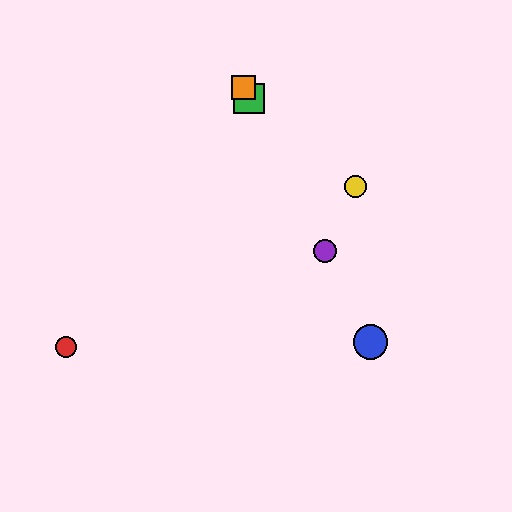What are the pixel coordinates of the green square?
The green square is at (249, 99).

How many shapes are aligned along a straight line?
4 shapes (the blue circle, the green square, the purple circle, the orange square) are aligned along a straight line.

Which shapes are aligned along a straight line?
The blue circle, the green square, the purple circle, the orange square are aligned along a straight line.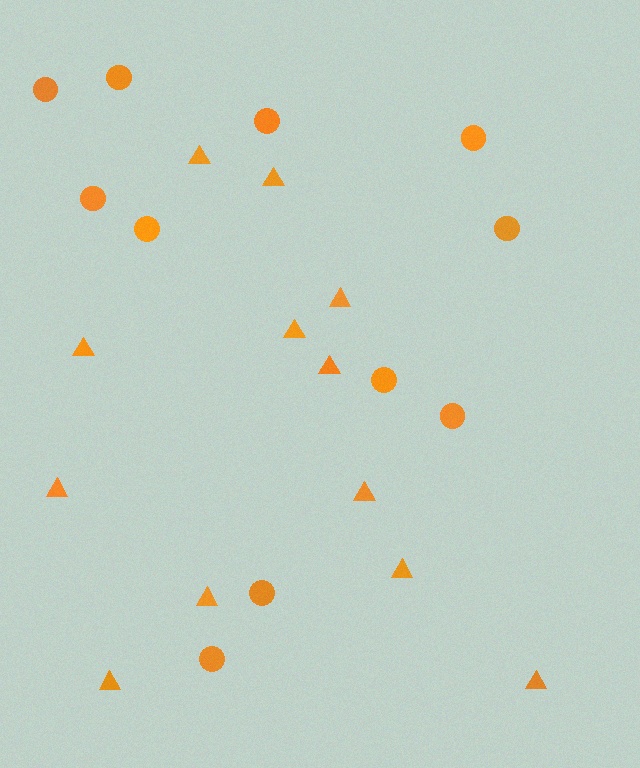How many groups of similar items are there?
There are 2 groups: one group of triangles (12) and one group of circles (11).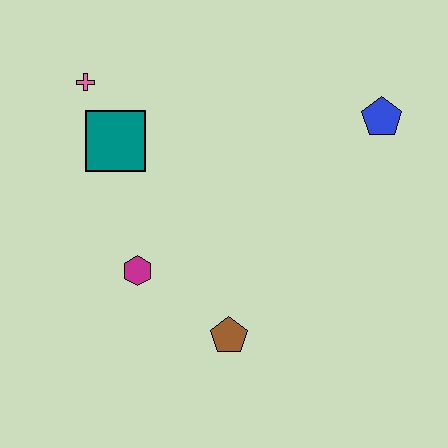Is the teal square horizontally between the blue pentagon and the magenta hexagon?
No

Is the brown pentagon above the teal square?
No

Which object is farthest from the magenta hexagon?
The blue pentagon is farthest from the magenta hexagon.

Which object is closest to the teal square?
The pink cross is closest to the teal square.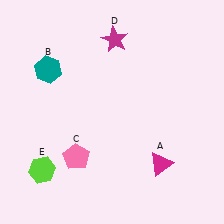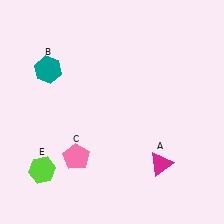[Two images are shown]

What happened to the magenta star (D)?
The magenta star (D) was removed in Image 2. It was in the top-right area of Image 1.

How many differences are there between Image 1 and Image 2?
There is 1 difference between the two images.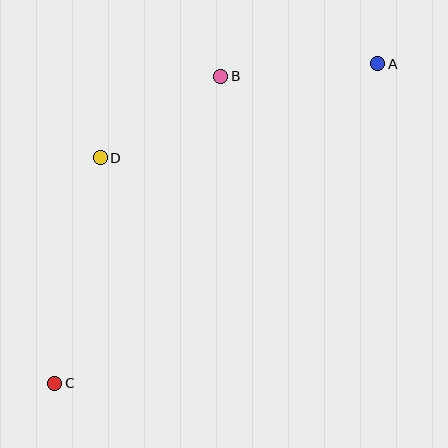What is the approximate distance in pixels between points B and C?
The distance between B and C is approximately 349 pixels.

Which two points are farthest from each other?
Points A and C are farthest from each other.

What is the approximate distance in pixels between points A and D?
The distance between A and D is approximately 293 pixels.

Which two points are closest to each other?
Points B and D are closest to each other.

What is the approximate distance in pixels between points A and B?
The distance between A and B is approximately 158 pixels.